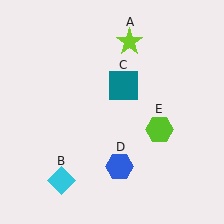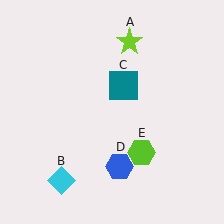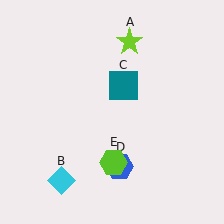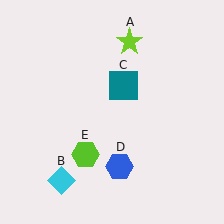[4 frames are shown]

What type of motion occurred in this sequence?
The lime hexagon (object E) rotated clockwise around the center of the scene.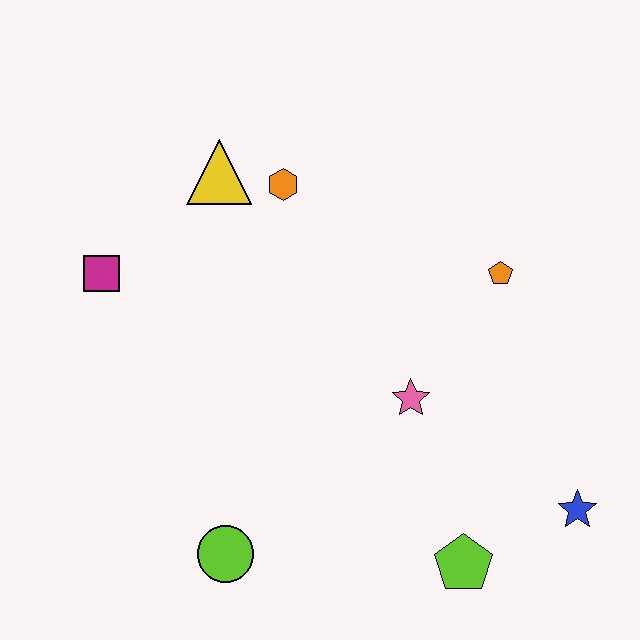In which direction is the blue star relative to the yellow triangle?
The blue star is to the right of the yellow triangle.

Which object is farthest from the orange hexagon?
The blue star is farthest from the orange hexagon.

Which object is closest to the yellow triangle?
The orange hexagon is closest to the yellow triangle.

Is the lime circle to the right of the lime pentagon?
No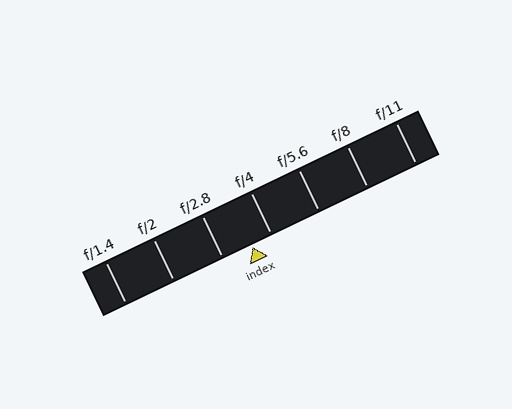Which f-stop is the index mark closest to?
The index mark is closest to f/4.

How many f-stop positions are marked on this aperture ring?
There are 7 f-stop positions marked.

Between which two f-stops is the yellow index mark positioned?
The index mark is between f/2.8 and f/4.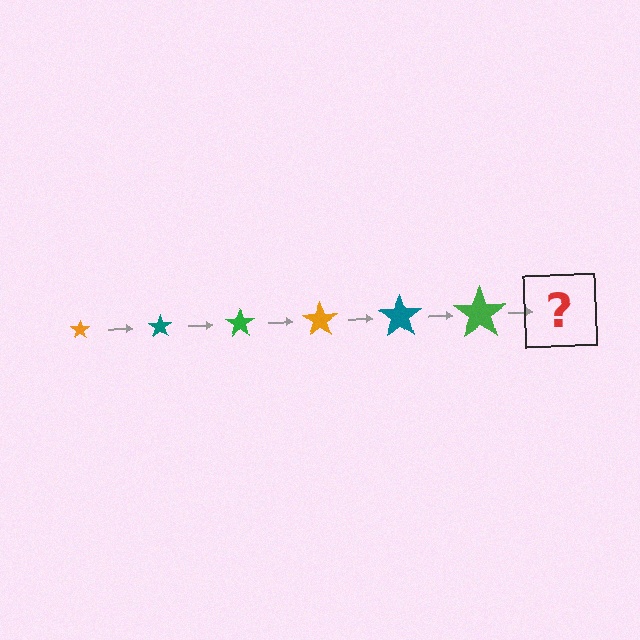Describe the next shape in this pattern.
It should be an orange star, larger than the previous one.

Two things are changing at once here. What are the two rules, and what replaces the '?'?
The two rules are that the star grows larger each step and the color cycles through orange, teal, and green. The '?' should be an orange star, larger than the previous one.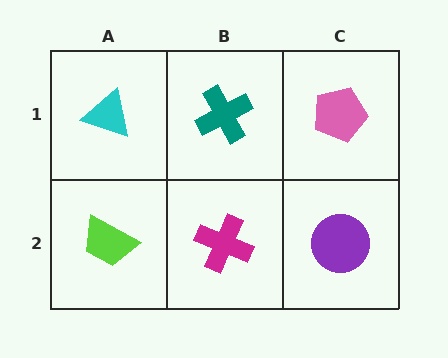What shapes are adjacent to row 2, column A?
A cyan triangle (row 1, column A), a magenta cross (row 2, column B).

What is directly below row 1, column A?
A lime trapezoid.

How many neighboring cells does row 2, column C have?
2.